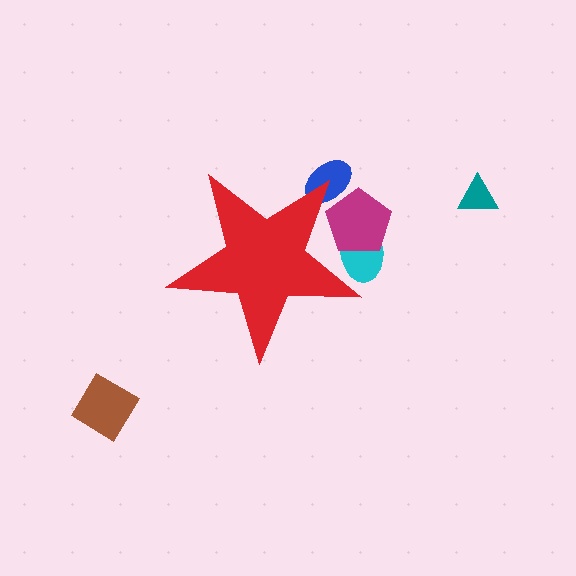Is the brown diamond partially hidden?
No, the brown diamond is fully visible.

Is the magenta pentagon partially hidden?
Yes, the magenta pentagon is partially hidden behind the red star.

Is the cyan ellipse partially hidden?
Yes, the cyan ellipse is partially hidden behind the red star.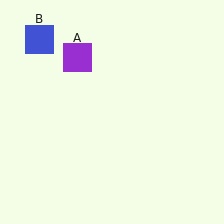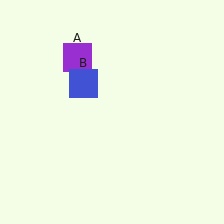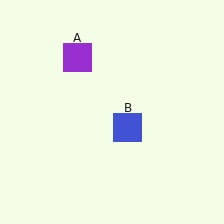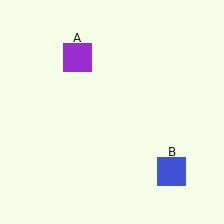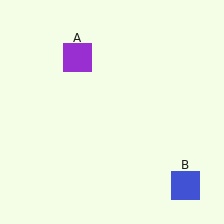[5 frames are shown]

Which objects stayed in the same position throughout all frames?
Purple square (object A) remained stationary.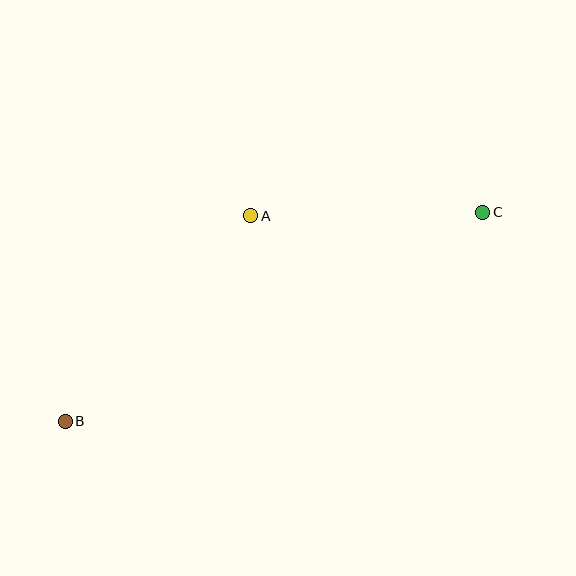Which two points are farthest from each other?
Points B and C are farthest from each other.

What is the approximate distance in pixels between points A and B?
The distance between A and B is approximately 277 pixels.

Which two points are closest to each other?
Points A and C are closest to each other.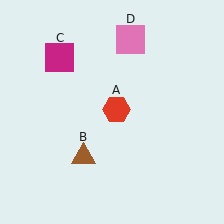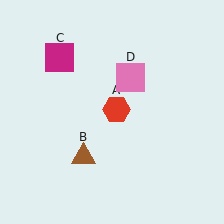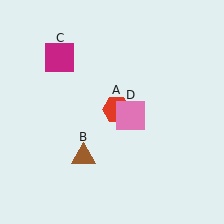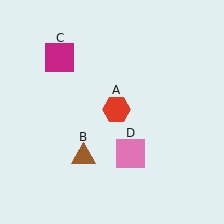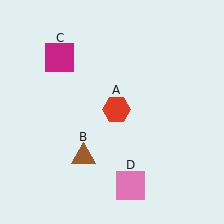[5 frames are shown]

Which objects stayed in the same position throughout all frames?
Red hexagon (object A) and brown triangle (object B) and magenta square (object C) remained stationary.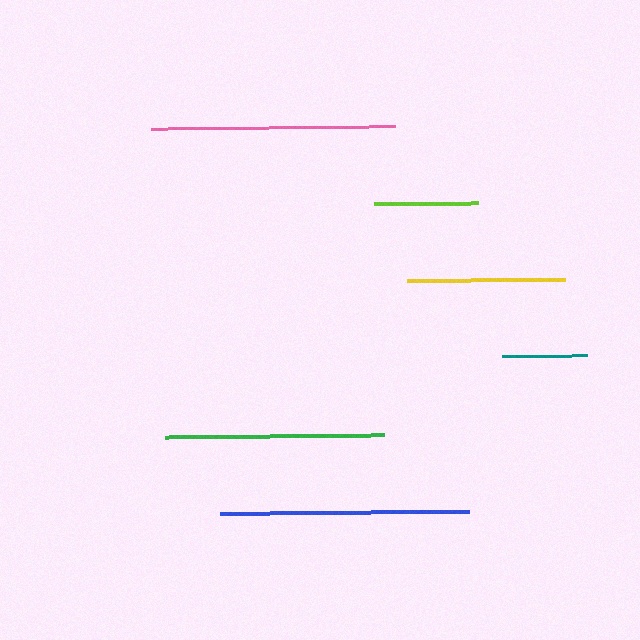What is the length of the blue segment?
The blue segment is approximately 249 pixels long.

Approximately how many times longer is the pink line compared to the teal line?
The pink line is approximately 2.9 times the length of the teal line.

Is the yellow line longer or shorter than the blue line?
The blue line is longer than the yellow line.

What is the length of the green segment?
The green segment is approximately 219 pixels long.